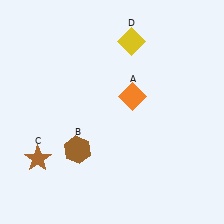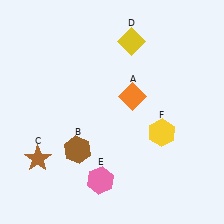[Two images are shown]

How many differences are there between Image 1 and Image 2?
There are 2 differences between the two images.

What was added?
A pink hexagon (E), a yellow hexagon (F) were added in Image 2.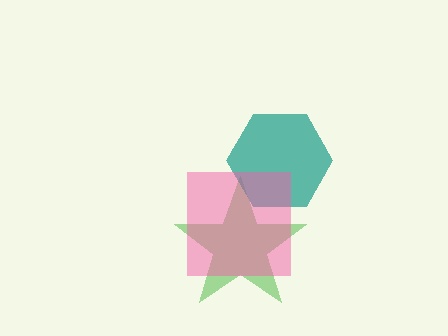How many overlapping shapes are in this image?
There are 3 overlapping shapes in the image.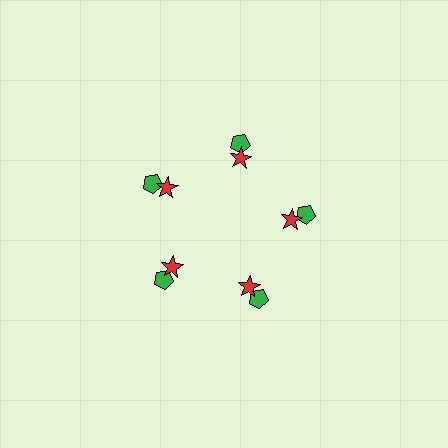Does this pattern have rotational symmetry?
Yes, this pattern has 5-fold rotational symmetry. It looks the same after rotating 72 degrees around the center.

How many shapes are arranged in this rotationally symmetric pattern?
There are 10 shapes, arranged in 5 groups of 2.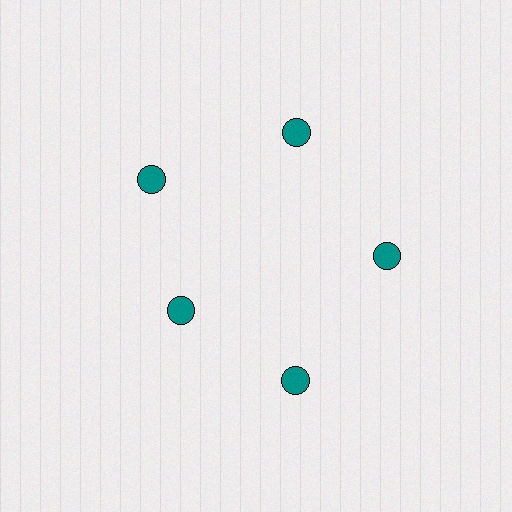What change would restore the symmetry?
The symmetry would be restored by moving it outward, back onto the ring so that all 5 circles sit at equal angles and equal distance from the center.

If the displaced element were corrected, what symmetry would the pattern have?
It would have 5-fold rotational symmetry — the pattern would map onto itself every 72 degrees.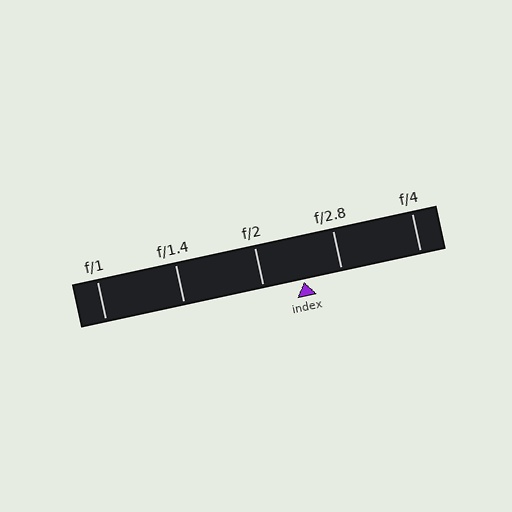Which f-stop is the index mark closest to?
The index mark is closest to f/2.8.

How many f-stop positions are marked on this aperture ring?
There are 5 f-stop positions marked.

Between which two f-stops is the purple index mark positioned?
The index mark is between f/2 and f/2.8.